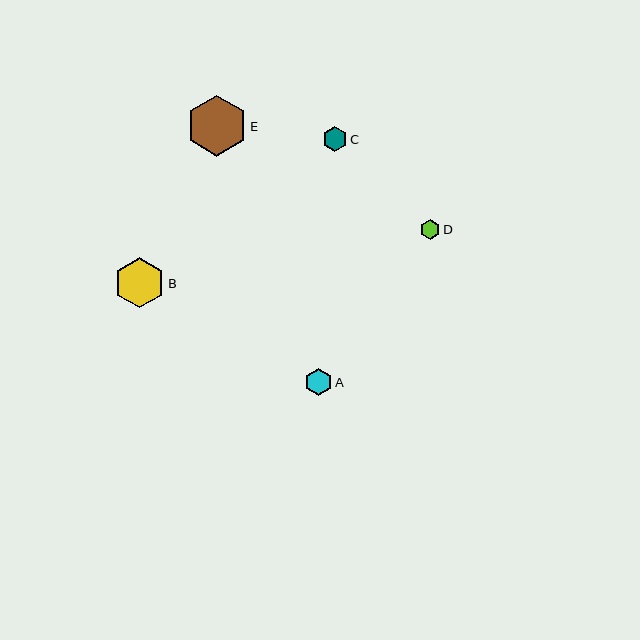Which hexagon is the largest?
Hexagon E is the largest with a size of approximately 61 pixels.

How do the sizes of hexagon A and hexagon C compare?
Hexagon A and hexagon C are approximately the same size.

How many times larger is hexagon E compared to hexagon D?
Hexagon E is approximately 3.0 times the size of hexagon D.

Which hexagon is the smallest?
Hexagon D is the smallest with a size of approximately 20 pixels.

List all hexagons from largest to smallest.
From largest to smallest: E, B, A, C, D.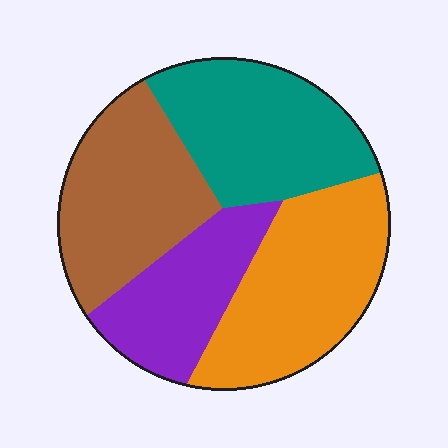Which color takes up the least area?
Purple, at roughly 20%.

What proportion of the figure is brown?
Brown takes up about one quarter (1/4) of the figure.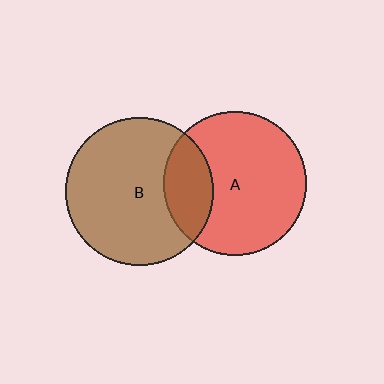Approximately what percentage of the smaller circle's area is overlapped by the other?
Approximately 25%.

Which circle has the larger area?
Circle B (brown).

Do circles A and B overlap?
Yes.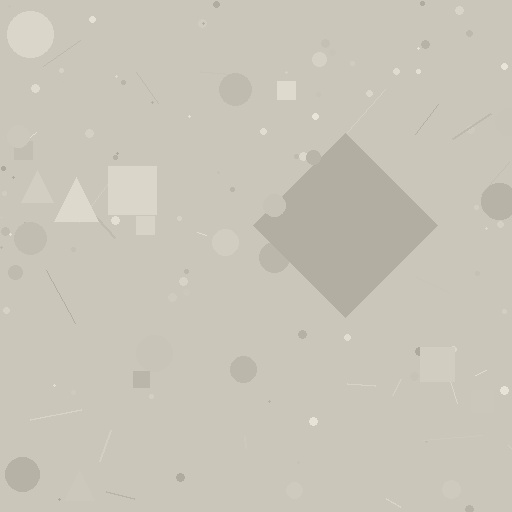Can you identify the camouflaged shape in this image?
The camouflaged shape is a diamond.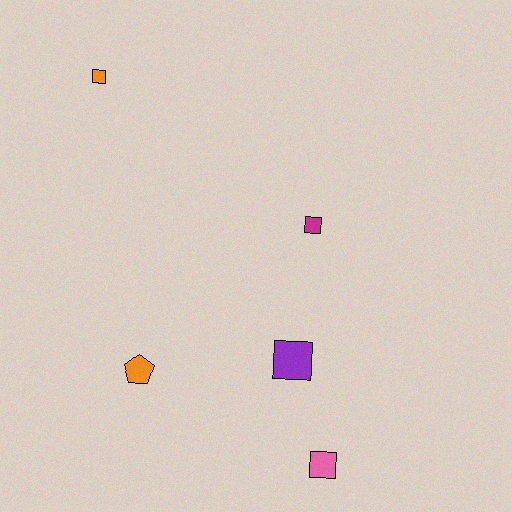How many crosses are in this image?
There are no crosses.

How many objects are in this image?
There are 5 objects.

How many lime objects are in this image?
There are no lime objects.